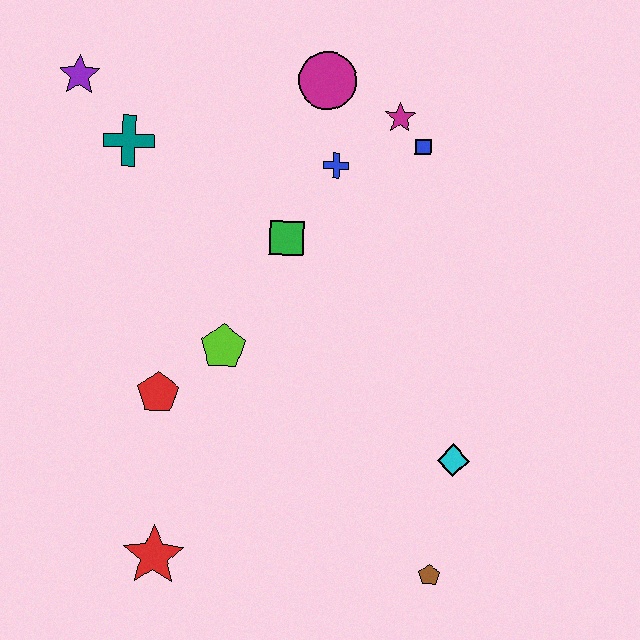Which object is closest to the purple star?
The teal cross is closest to the purple star.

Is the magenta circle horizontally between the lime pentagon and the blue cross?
Yes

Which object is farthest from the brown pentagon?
The purple star is farthest from the brown pentagon.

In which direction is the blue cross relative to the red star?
The blue cross is above the red star.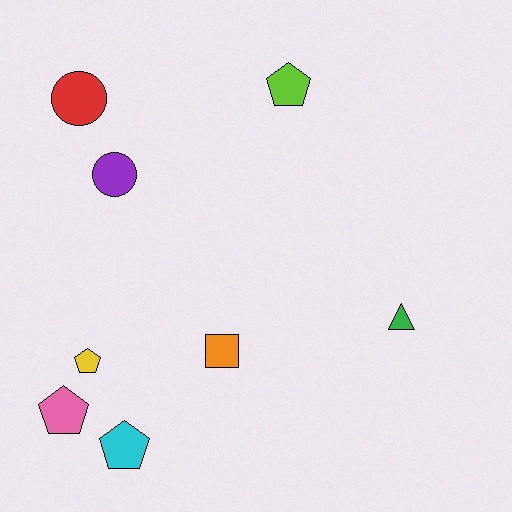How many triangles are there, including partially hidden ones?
There is 1 triangle.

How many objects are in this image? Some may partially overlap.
There are 8 objects.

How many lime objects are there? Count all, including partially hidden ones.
There is 1 lime object.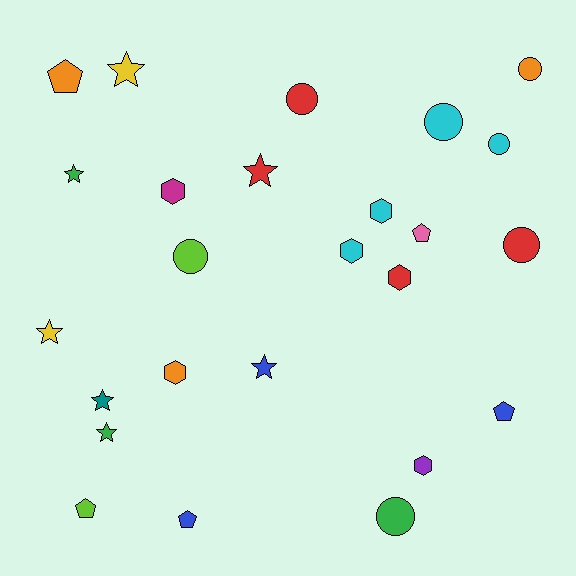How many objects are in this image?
There are 25 objects.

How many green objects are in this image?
There are 3 green objects.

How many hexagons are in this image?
There are 6 hexagons.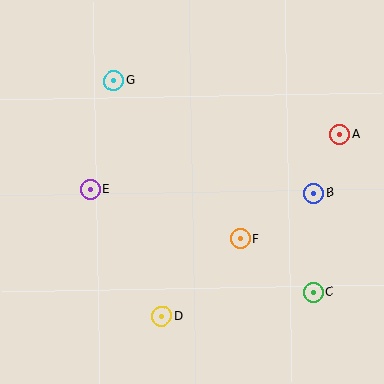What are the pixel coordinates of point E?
Point E is at (90, 189).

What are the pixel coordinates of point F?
Point F is at (240, 239).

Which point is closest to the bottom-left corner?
Point D is closest to the bottom-left corner.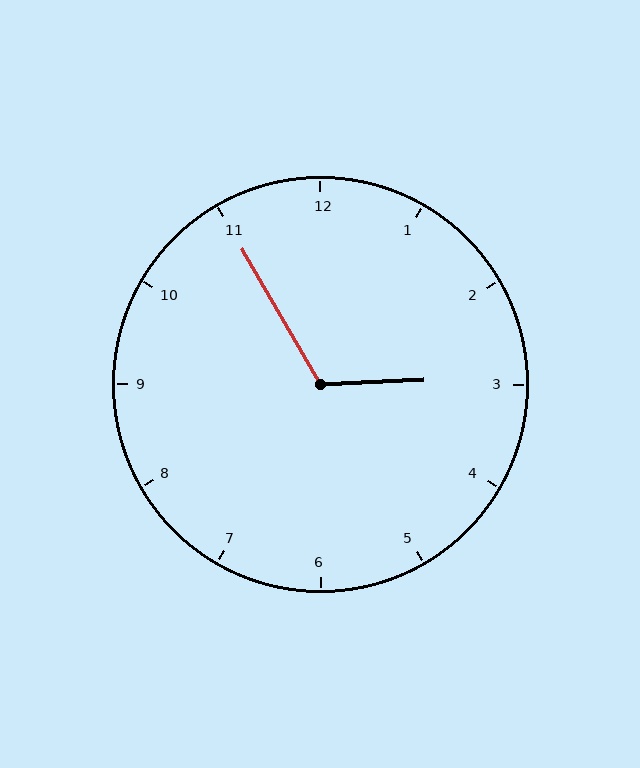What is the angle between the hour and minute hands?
Approximately 118 degrees.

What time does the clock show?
2:55.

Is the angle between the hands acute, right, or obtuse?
It is obtuse.